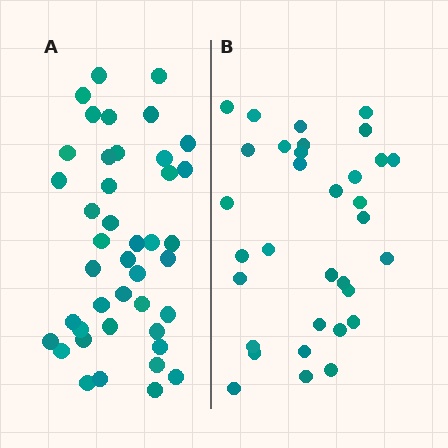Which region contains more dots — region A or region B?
Region A (the left region) has more dots.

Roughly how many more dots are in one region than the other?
Region A has roughly 8 or so more dots than region B.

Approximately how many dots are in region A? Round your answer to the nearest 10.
About 40 dots. (The exact count is 42, which rounds to 40.)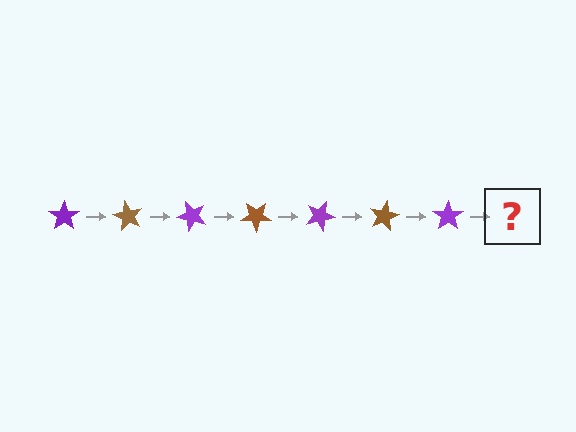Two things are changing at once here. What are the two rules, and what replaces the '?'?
The two rules are that it rotates 60 degrees each step and the color cycles through purple and brown. The '?' should be a brown star, rotated 420 degrees from the start.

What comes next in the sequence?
The next element should be a brown star, rotated 420 degrees from the start.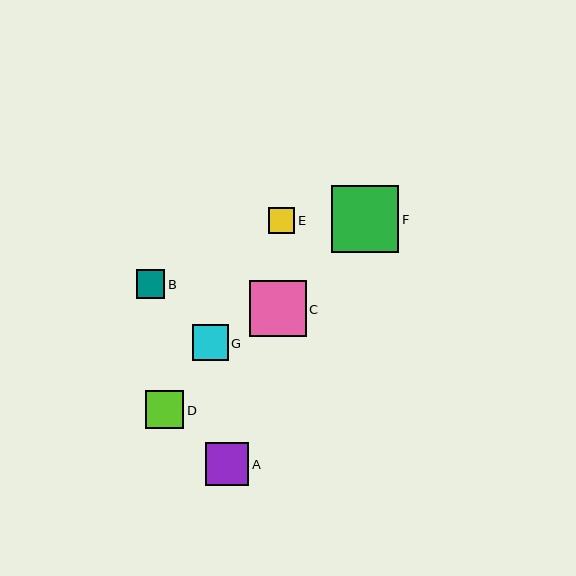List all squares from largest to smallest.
From largest to smallest: F, C, A, D, G, B, E.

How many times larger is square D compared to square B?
Square D is approximately 1.3 times the size of square B.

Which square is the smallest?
Square E is the smallest with a size of approximately 26 pixels.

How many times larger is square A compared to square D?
Square A is approximately 1.1 times the size of square D.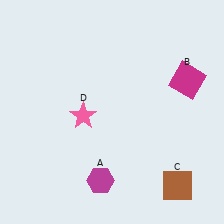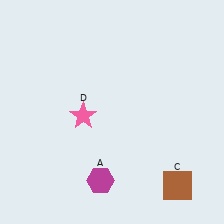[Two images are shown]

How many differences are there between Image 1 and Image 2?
There is 1 difference between the two images.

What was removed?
The magenta square (B) was removed in Image 2.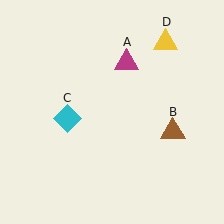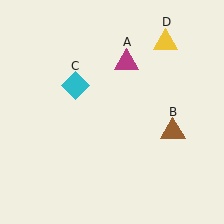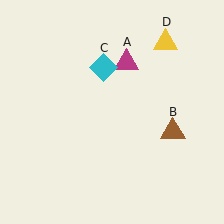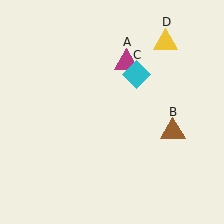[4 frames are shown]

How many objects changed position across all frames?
1 object changed position: cyan diamond (object C).